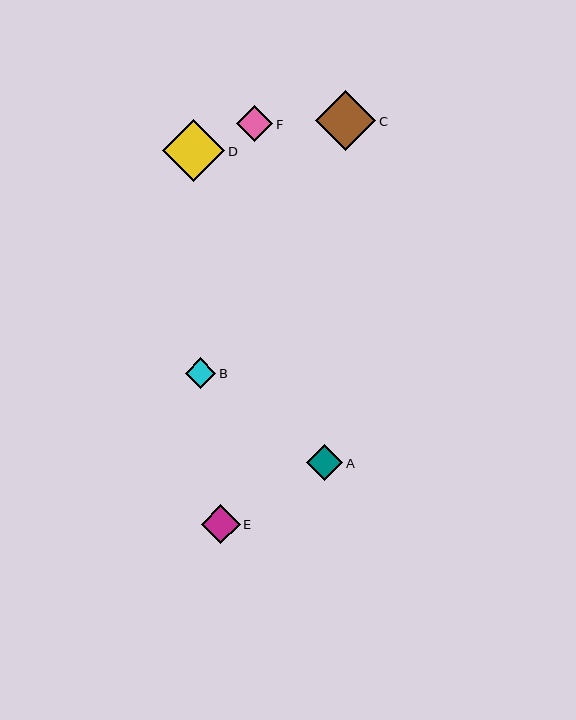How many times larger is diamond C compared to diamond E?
Diamond C is approximately 1.6 times the size of diamond E.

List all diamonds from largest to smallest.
From largest to smallest: D, C, E, F, A, B.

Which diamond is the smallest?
Diamond B is the smallest with a size of approximately 30 pixels.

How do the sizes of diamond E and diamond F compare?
Diamond E and diamond F are approximately the same size.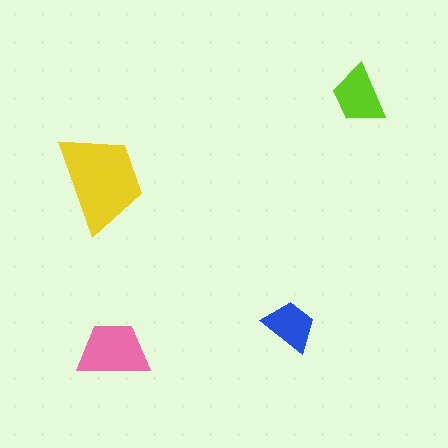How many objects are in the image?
There are 4 objects in the image.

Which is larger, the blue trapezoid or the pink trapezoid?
The pink one.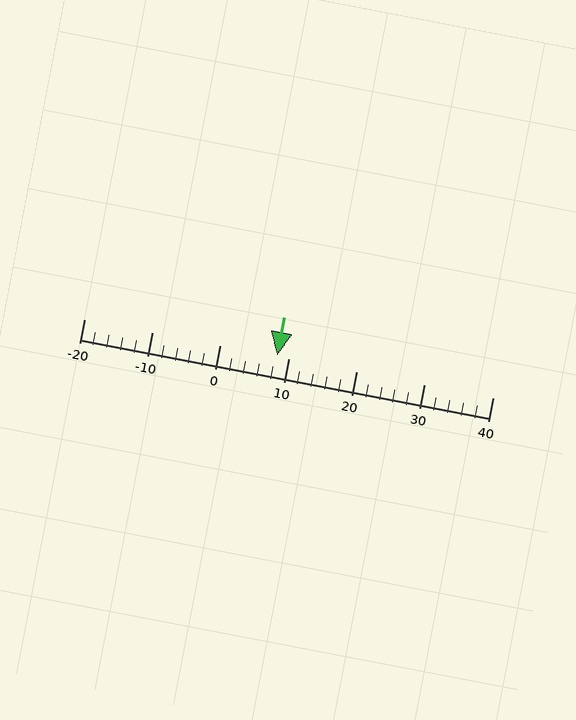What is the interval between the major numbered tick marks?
The major tick marks are spaced 10 units apart.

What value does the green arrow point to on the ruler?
The green arrow points to approximately 8.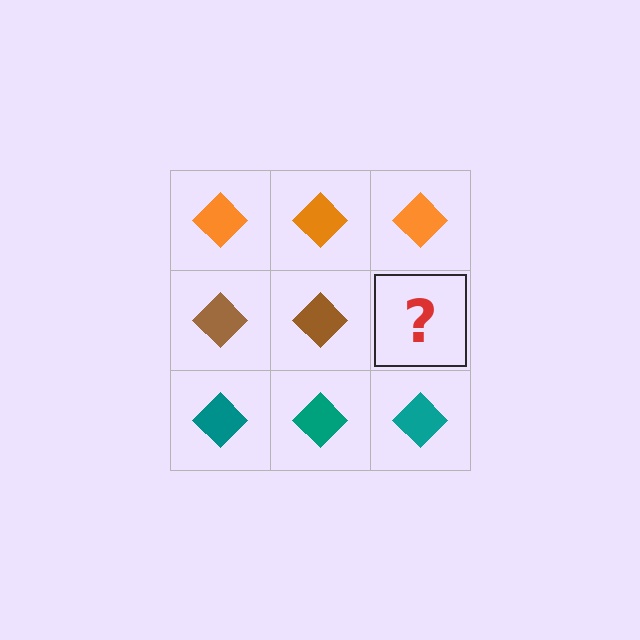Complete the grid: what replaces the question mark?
The question mark should be replaced with a brown diamond.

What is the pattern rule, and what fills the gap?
The rule is that each row has a consistent color. The gap should be filled with a brown diamond.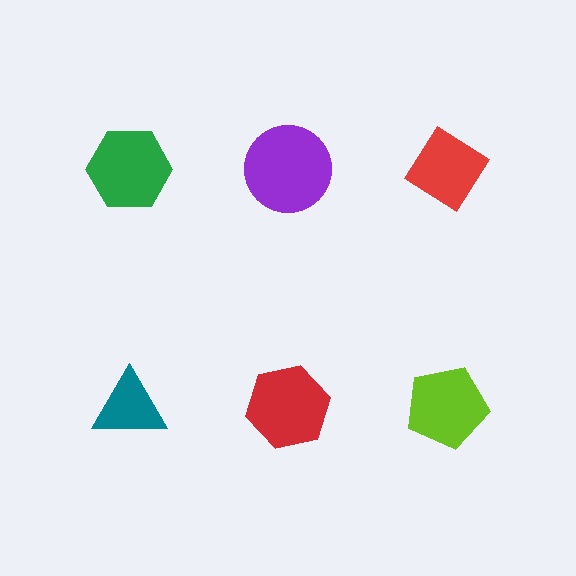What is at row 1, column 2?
A purple circle.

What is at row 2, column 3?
A lime pentagon.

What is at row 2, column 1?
A teal triangle.